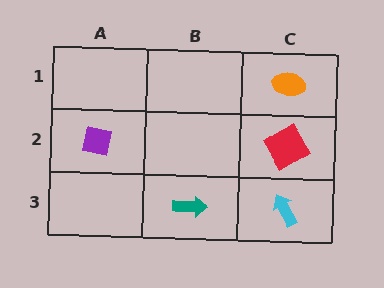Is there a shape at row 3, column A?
No, that cell is empty.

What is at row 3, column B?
A teal arrow.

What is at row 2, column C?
A red diamond.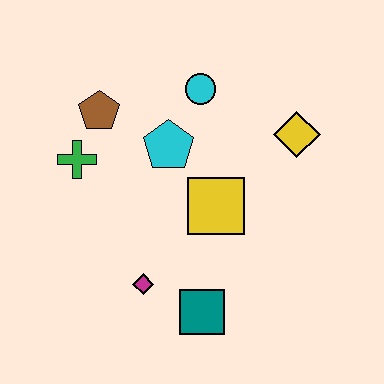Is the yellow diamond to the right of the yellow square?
Yes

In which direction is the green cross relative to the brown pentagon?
The green cross is below the brown pentagon.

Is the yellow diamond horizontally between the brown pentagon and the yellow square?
No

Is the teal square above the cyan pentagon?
No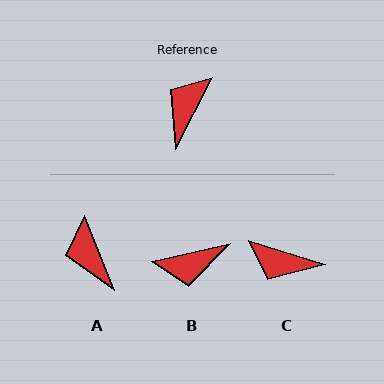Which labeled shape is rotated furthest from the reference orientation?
B, about 130 degrees away.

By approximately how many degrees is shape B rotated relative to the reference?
Approximately 130 degrees counter-clockwise.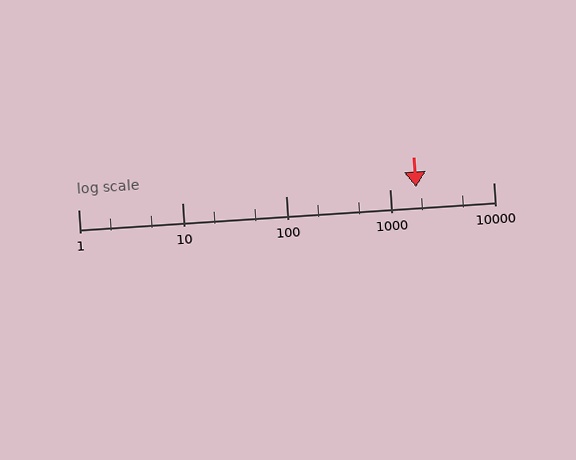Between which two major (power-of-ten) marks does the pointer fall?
The pointer is between 1000 and 10000.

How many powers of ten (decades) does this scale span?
The scale spans 4 decades, from 1 to 10000.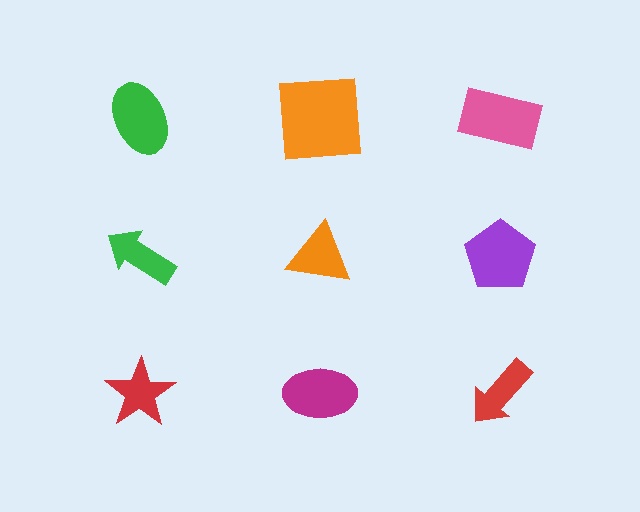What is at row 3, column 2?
A magenta ellipse.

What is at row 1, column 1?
A green ellipse.